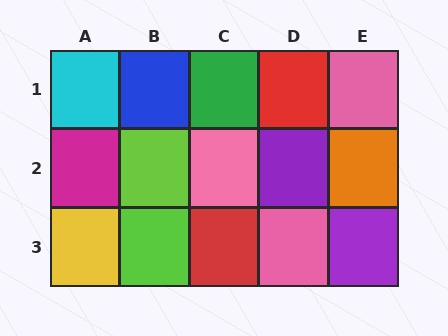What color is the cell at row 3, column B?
Lime.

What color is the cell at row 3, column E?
Purple.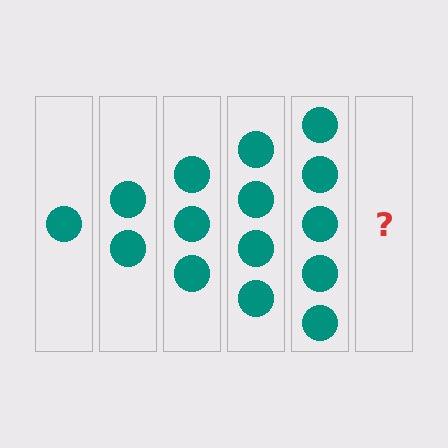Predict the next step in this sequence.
The next step is 6 circles.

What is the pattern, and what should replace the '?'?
The pattern is that each step adds one more circle. The '?' should be 6 circles.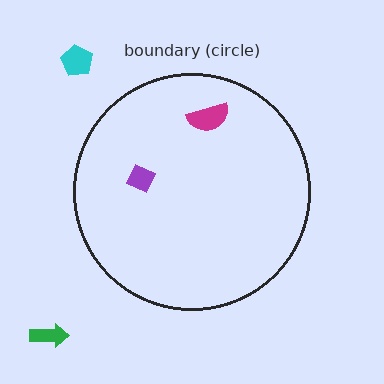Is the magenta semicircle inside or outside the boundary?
Inside.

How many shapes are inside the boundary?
2 inside, 2 outside.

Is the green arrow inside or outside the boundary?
Outside.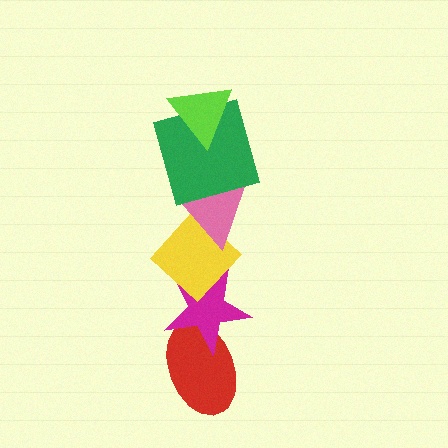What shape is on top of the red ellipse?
The magenta star is on top of the red ellipse.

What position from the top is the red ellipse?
The red ellipse is 6th from the top.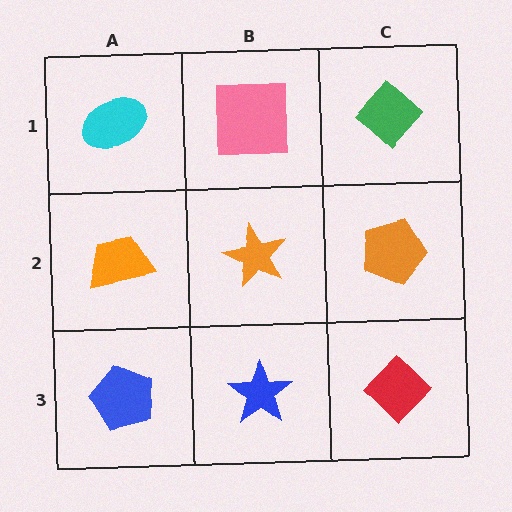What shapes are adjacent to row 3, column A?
An orange trapezoid (row 2, column A), a blue star (row 3, column B).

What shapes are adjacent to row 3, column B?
An orange star (row 2, column B), a blue pentagon (row 3, column A), a red diamond (row 3, column C).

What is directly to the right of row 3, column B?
A red diamond.